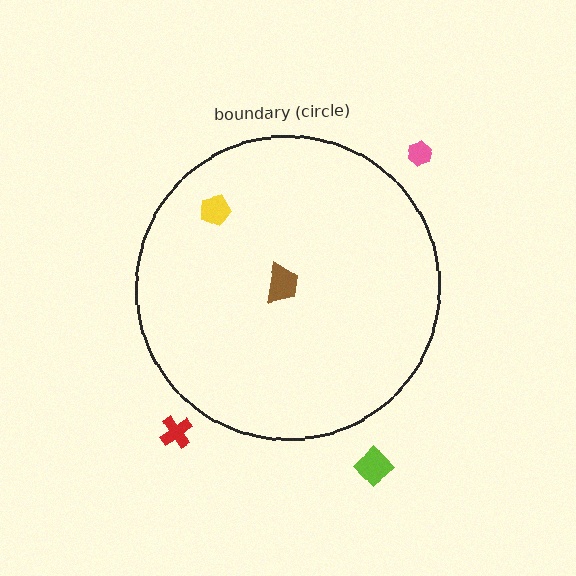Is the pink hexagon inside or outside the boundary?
Outside.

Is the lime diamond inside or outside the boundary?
Outside.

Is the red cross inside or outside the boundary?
Outside.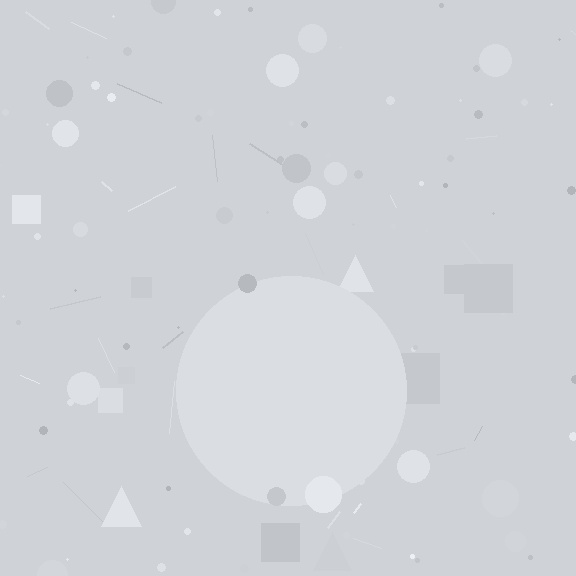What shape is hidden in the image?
A circle is hidden in the image.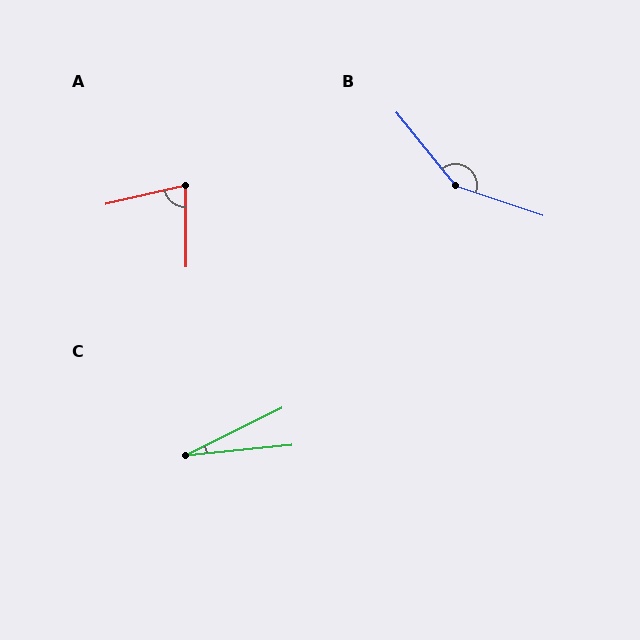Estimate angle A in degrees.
Approximately 77 degrees.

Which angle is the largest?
B, at approximately 148 degrees.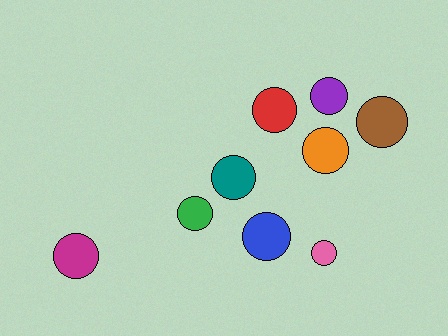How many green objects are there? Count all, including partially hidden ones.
There is 1 green object.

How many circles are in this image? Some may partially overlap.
There are 9 circles.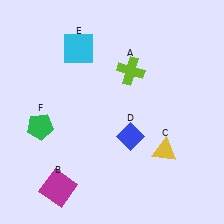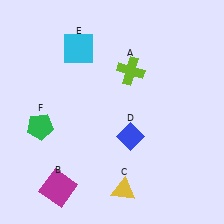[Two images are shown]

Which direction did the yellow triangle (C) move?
The yellow triangle (C) moved left.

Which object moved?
The yellow triangle (C) moved left.